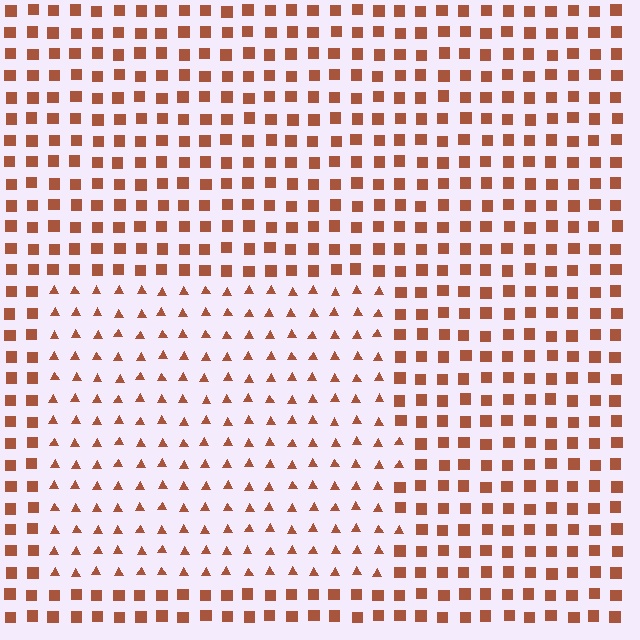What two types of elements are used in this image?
The image uses triangles inside the rectangle region and squares outside it.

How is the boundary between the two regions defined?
The boundary is defined by a change in element shape: triangles inside vs. squares outside. All elements share the same color and spacing.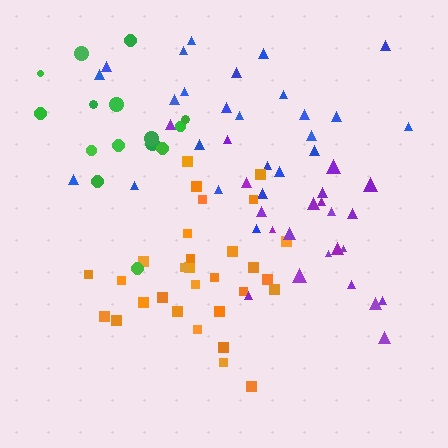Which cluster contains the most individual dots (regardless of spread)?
Orange (30).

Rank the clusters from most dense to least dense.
orange, purple, blue, green.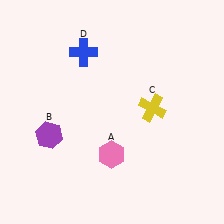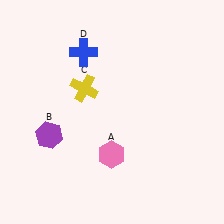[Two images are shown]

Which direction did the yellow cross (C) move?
The yellow cross (C) moved left.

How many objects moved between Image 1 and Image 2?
1 object moved between the two images.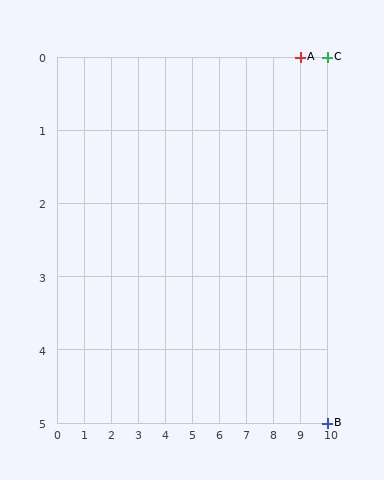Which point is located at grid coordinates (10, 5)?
Point B is at (10, 5).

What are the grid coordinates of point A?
Point A is at grid coordinates (9, 0).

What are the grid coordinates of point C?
Point C is at grid coordinates (10, 0).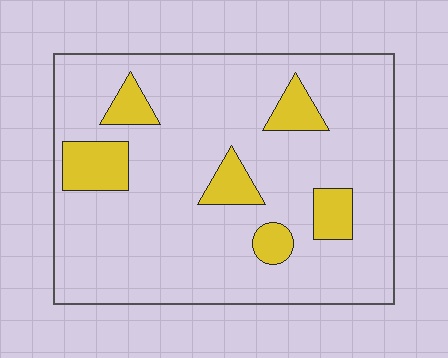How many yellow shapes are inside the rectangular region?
6.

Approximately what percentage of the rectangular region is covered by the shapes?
Approximately 15%.